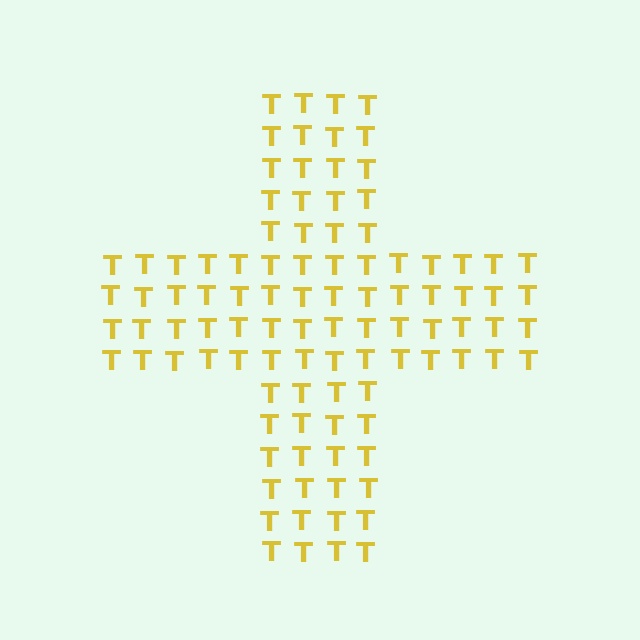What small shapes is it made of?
It is made of small letter T's.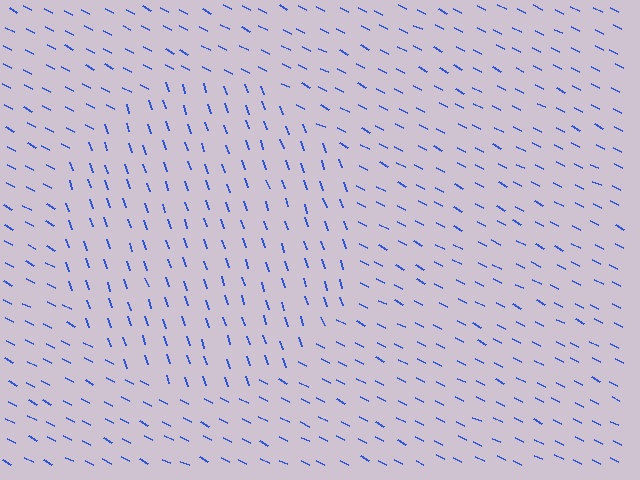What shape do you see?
I see a circle.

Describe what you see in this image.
The image is filled with small blue line segments. A circle region in the image has lines oriented differently from the surrounding lines, creating a visible texture boundary.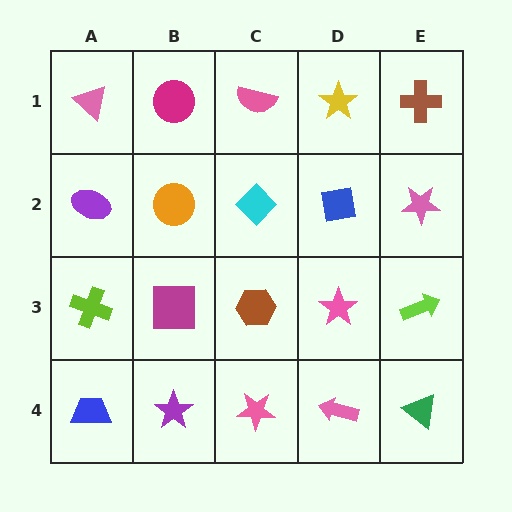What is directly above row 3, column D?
A blue square.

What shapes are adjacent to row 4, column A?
A lime cross (row 3, column A), a purple star (row 4, column B).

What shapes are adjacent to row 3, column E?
A pink star (row 2, column E), a green triangle (row 4, column E), a pink star (row 3, column D).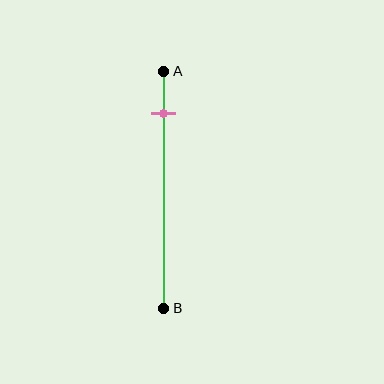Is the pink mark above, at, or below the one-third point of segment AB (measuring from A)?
The pink mark is above the one-third point of segment AB.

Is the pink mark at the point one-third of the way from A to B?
No, the mark is at about 20% from A, not at the 33% one-third point.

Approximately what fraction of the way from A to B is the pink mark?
The pink mark is approximately 20% of the way from A to B.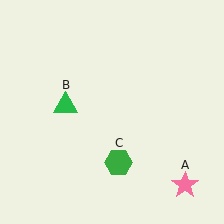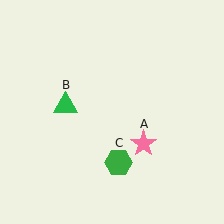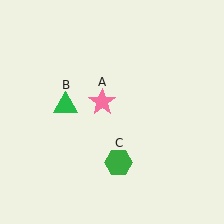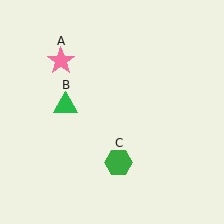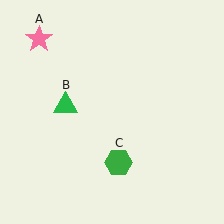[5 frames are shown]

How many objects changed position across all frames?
1 object changed position: pink star (object A).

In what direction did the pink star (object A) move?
The pink star (object A) moved up and to the left.